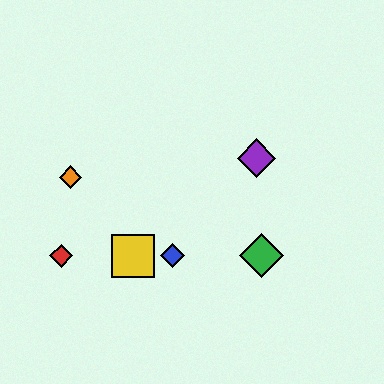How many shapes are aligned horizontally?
4 shapes (the red diamond, the blue diamond, the green diamond, the yellow square) are aligned horizontally.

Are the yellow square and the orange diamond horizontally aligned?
No, the yellow square is at y≈256 and the orange diamond is at y≈177.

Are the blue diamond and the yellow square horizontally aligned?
Yes, both are at y≈256.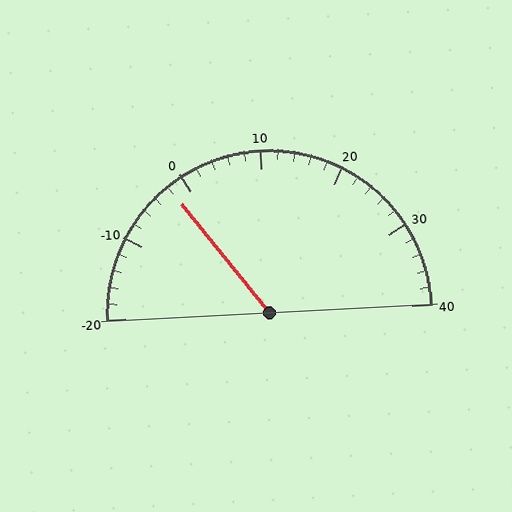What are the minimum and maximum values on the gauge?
The gauge ranges from -20 to 40.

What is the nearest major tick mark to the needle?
The nearest major tick mark is 0.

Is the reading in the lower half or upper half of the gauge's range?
The reading is in the lower half of the range (-20 to 40).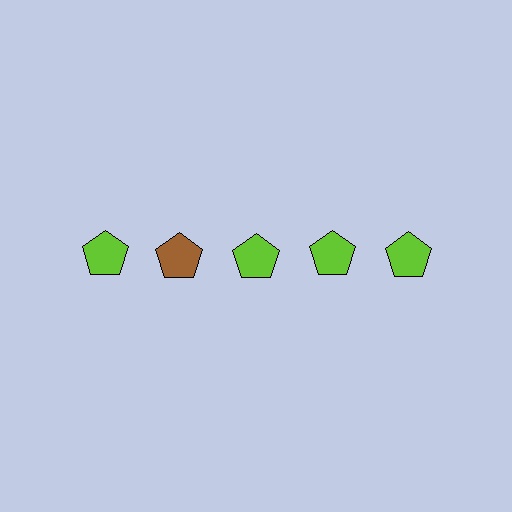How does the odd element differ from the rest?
It has a different color: brown instead of lime.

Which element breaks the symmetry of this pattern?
The brown pentagon in the top row, second from left column breaks the symmetry. All other shapes are lime pentagons.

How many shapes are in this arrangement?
There are 5 shapes arranged in a grid pattern.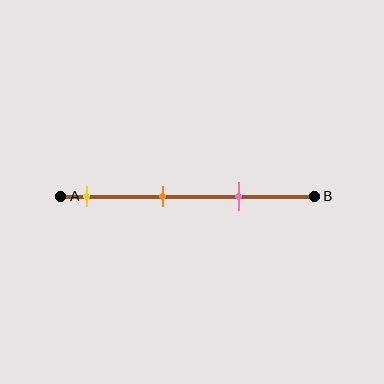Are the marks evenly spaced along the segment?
Yes, the marks are approximately evenly spaced.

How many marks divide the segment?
There are 3 marks dividing the segment.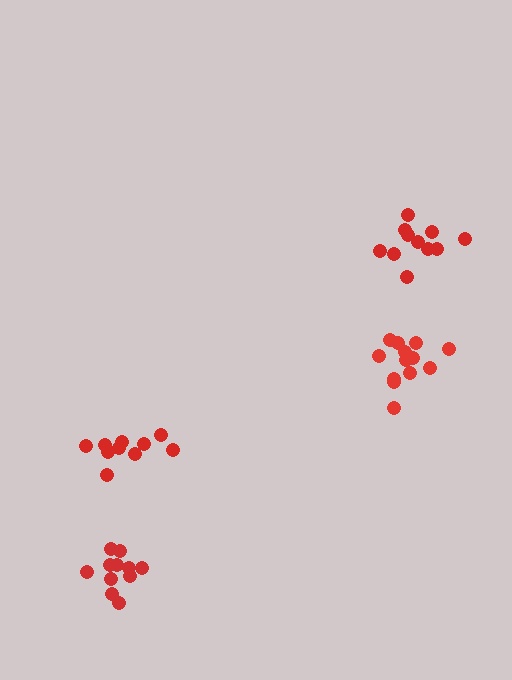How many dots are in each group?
Group 1: 13 dots, Group 2: 10 dots, Group 3: 11 dots, Group 4: 11 dots (45 total).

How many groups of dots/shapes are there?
There are 4 groups.